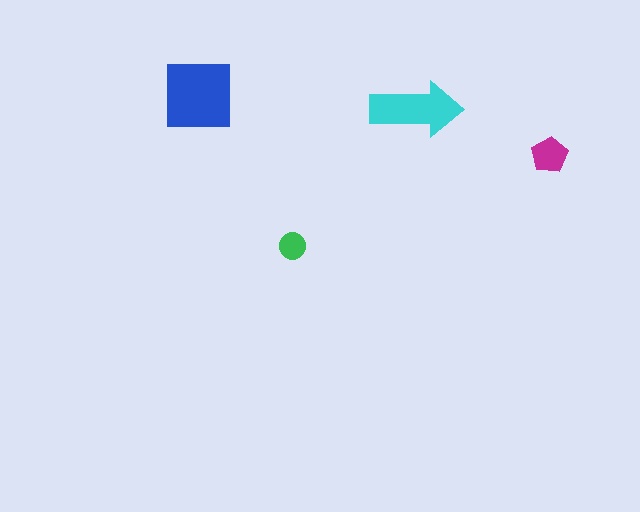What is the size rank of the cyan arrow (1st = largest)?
2nd.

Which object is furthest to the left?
The blue square is leftmost.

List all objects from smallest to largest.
The green circle, the magenta pentagon, the cyan arrow, the blue square.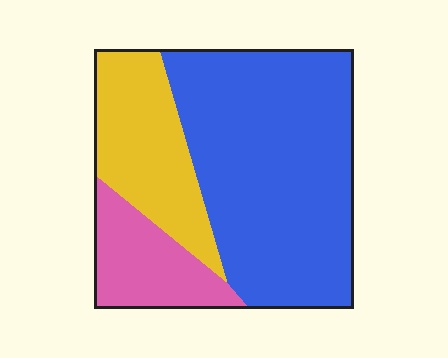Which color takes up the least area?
Pink, at roughly 15%.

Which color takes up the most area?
Blue, at roughly 60%.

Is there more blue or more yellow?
Blue.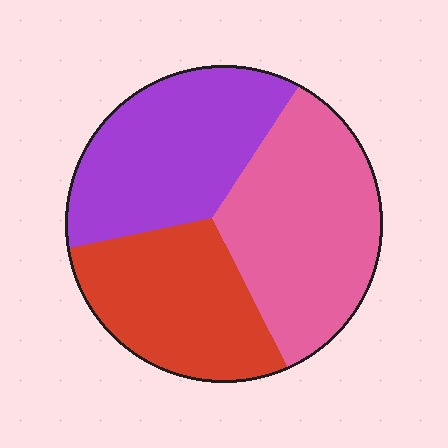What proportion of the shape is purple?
Purple covers about 35% of the shape.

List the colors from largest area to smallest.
From largest to smallest: pink, purple, red.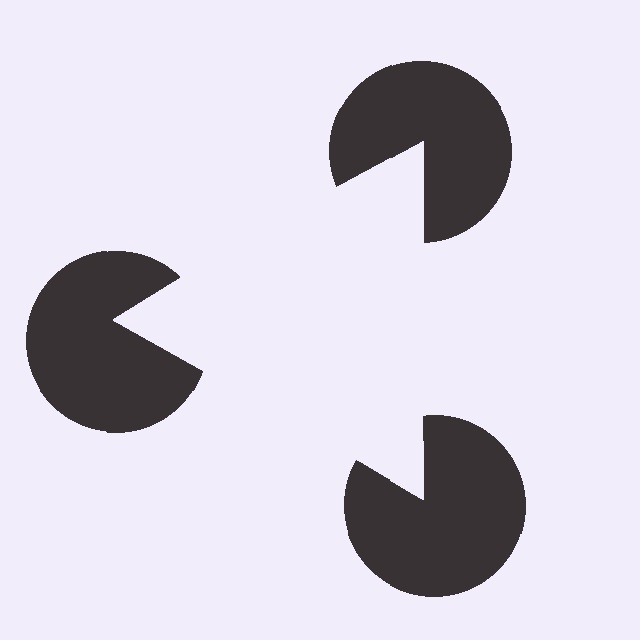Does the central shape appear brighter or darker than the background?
It typically appears slightly brighter than the background, even though no actual brightness change is drawn.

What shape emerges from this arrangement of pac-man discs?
An illusory triangle — its edges are inferred from the aligned wedge cuts in the pac-man discs, not physically drawn.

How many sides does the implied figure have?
3 sides.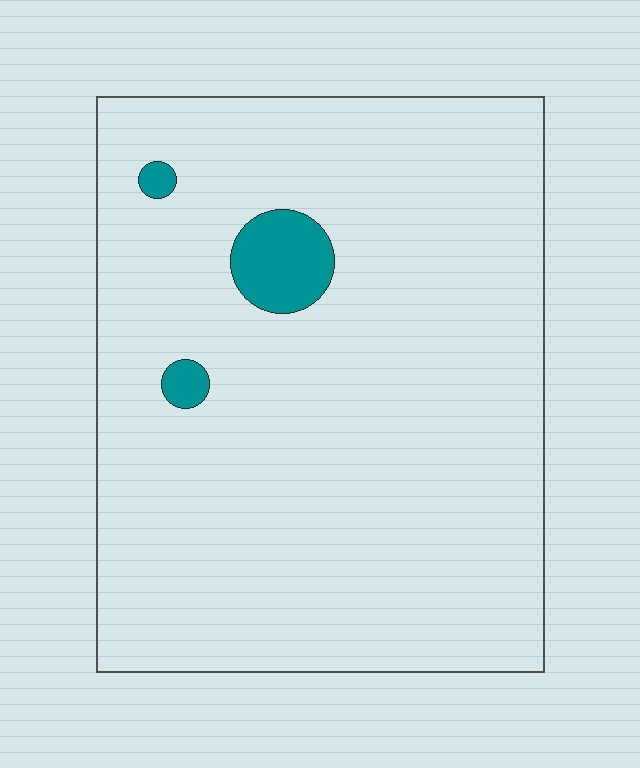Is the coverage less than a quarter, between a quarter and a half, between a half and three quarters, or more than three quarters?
Less than a quarter.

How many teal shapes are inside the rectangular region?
3.